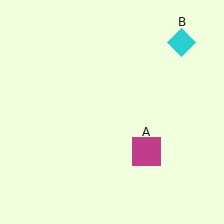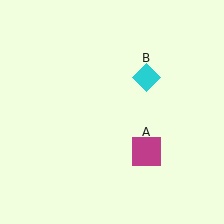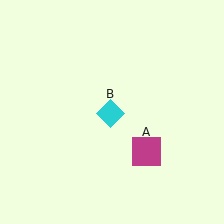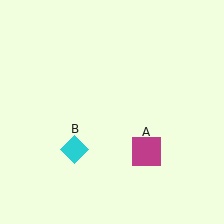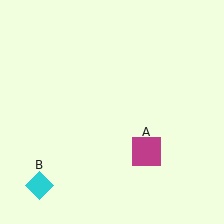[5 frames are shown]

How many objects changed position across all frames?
1 object changed position: cyan diamond (object B).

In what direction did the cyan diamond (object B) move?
The cyan diamond (object B) moved down and to the left.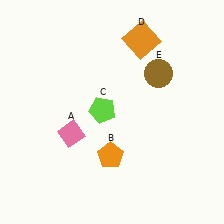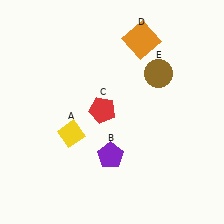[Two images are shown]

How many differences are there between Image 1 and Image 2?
There are 3 differences between the two images.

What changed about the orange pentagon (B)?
In Image 1, B is orange. In Image 2, it changed to purple.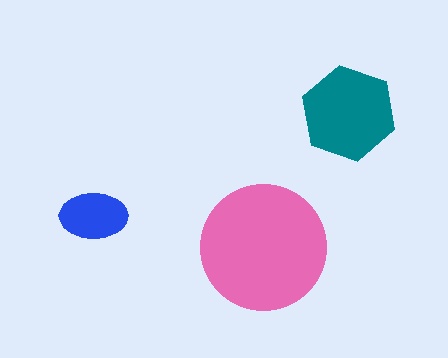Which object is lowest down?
The pink circle is bottommost.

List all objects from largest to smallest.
The pink circle, the teal hexagon, the blue ellipse.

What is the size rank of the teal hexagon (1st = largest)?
2nd.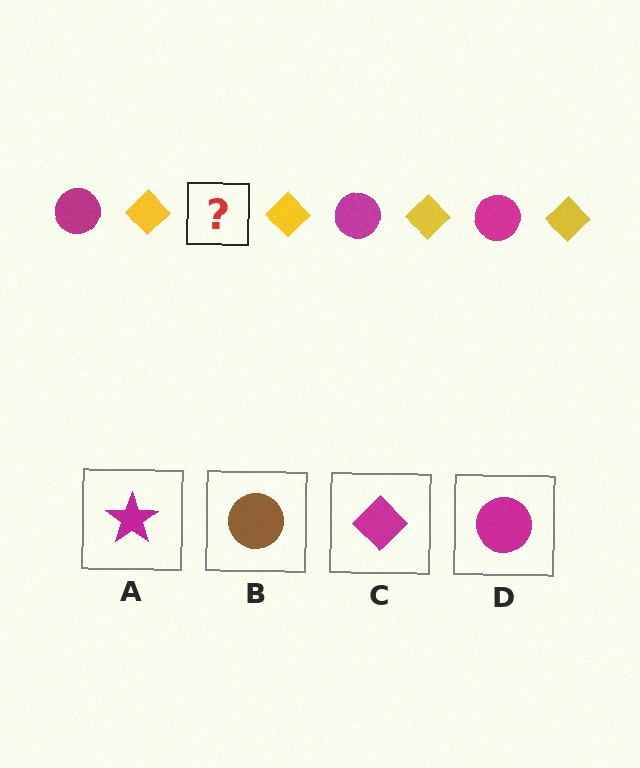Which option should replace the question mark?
Option D.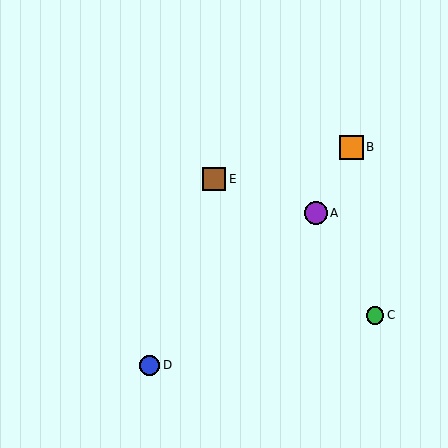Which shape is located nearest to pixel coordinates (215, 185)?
The brown square (labeled E) at (214, 179) is nearest to that location.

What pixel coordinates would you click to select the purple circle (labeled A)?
Click at (316, 213) to select the purple circle A.